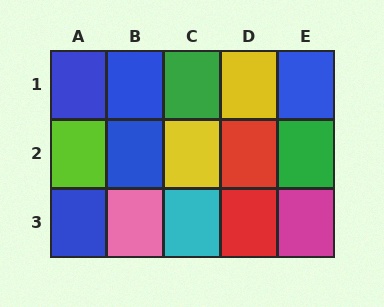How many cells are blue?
5 cells are blue.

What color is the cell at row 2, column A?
Lime.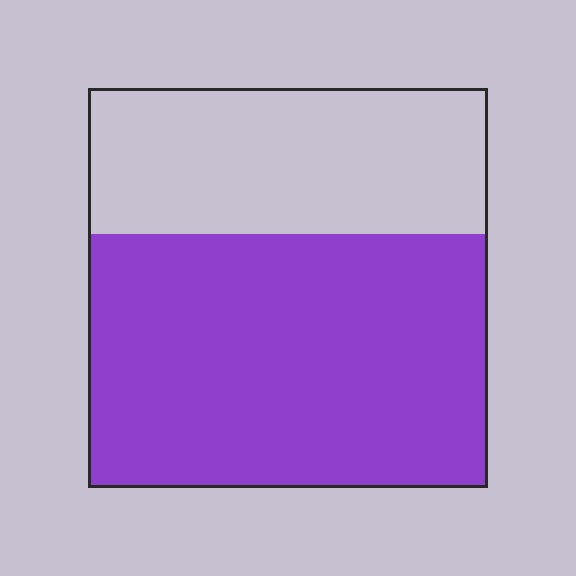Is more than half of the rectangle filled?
Yes.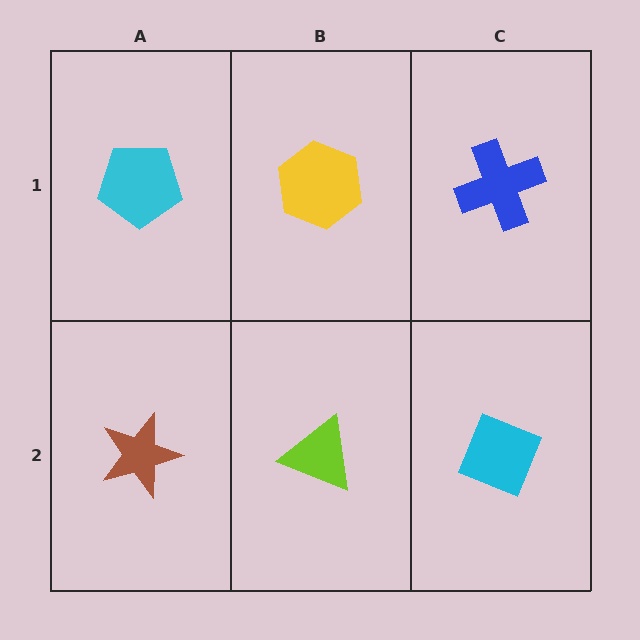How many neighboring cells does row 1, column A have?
2.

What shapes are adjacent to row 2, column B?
A yellow hexagon (row 1, column B), a brown star (row 2, column A), a cyan diamond (row 2, column C).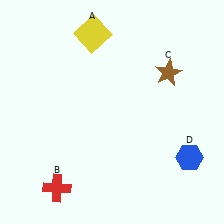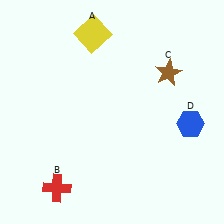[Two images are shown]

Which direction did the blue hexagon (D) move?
The blue hexagon (D) moved up.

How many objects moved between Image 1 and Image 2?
1 object moved between the two images.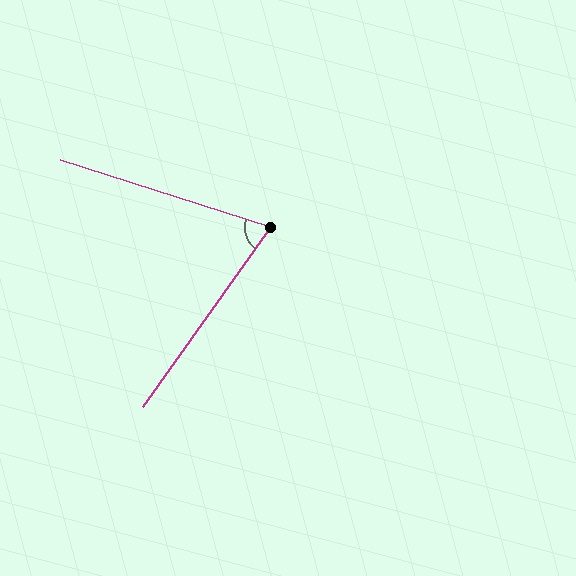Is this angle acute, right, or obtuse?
It is acute.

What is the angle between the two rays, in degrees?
Approximately 72 degrees.